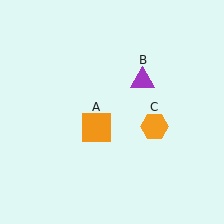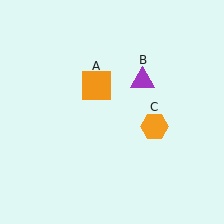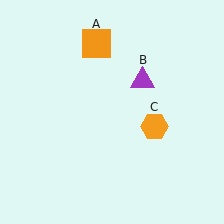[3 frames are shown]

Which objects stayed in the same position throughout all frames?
Purple triangle (object B) and orange hexagon (object C) remained stationary.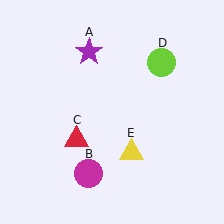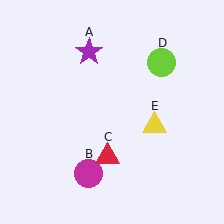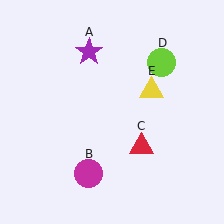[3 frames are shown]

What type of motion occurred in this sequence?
The red triangle (object C), yellow triangle (object E) rotated counterclockwise around the center of the scene.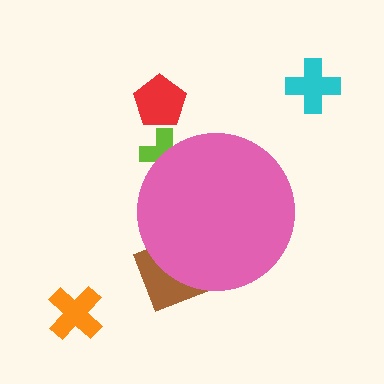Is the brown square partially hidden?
Yes, the brown square is partially hidden behind the pink circle.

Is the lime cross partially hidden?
Yes, the lime cross is partially hidden behind the pink circle.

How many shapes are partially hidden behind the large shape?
2 shapes are partially hidden.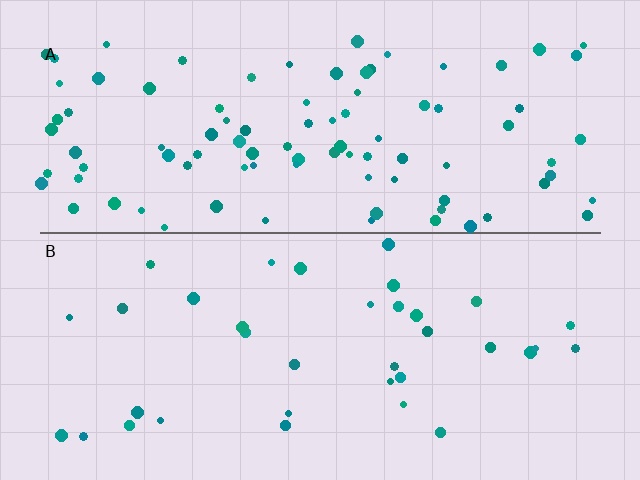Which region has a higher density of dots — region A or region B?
A (the top).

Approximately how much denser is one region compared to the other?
Approximately 2.6× — region A over region B.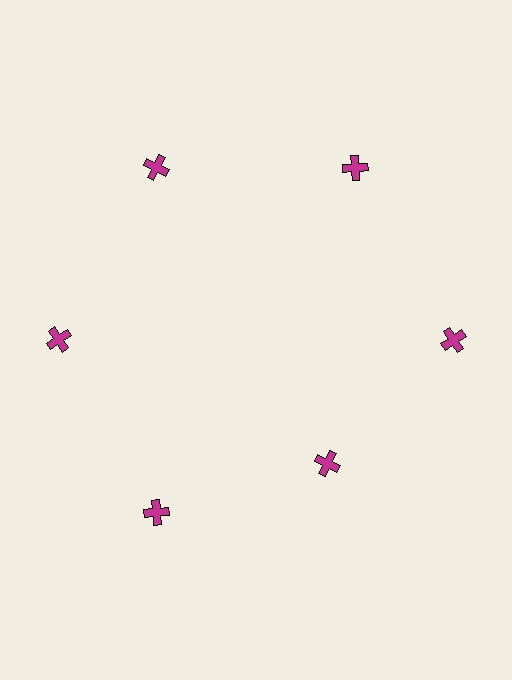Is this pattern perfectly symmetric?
No. The 6 magenta crosses are arranged in a ring, but one element near the 5 o'clock position is pulled inward toward the center, breaking the 6-fold rotational symmetry.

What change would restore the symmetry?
The symmetry would be restored by moving it outward, back onto the ring so that all 6 crosses sit at equal angles and equal distance from the center.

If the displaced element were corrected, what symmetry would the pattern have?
It would have 6-fold rotational symmetry — the pattern would map onto itself every 60 degrees.